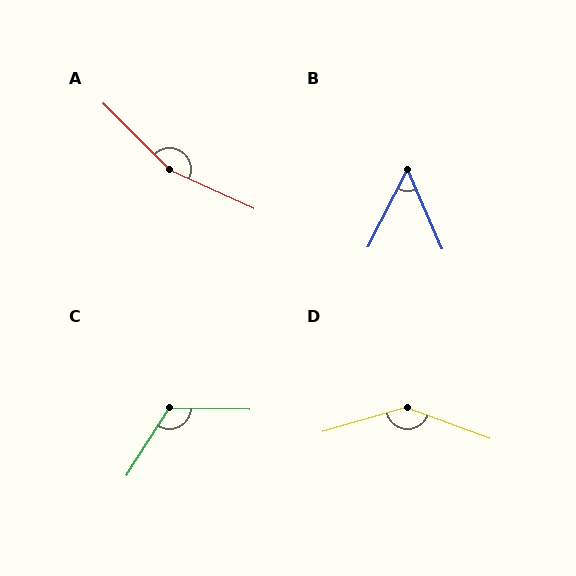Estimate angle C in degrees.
Approximately 121 degrees.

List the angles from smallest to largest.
B (50°), C (121°), D (144°), A (160°).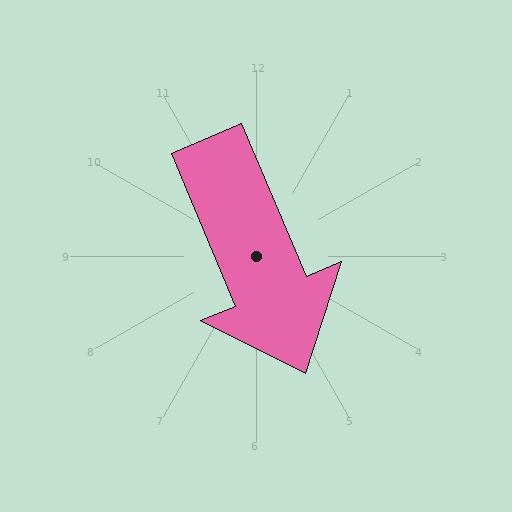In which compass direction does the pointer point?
Southeast.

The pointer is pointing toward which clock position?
Roughly 5 o'clock.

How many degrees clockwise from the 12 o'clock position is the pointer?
Approximately 157 degrees.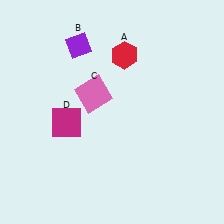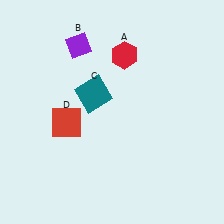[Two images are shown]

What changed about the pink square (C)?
In Image 1, C is pink. In Image 2, it changed to teal.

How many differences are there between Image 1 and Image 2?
There are 2 differences between the two images.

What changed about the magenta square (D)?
In Image 1, D is magenta. In Image 2, it changed to red.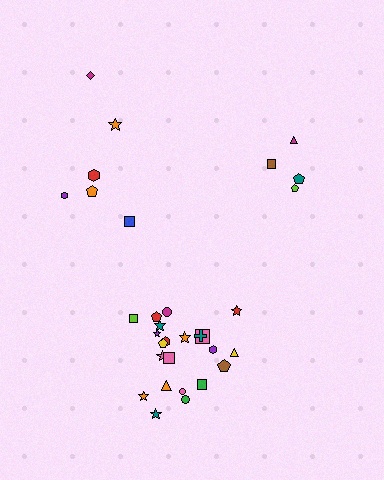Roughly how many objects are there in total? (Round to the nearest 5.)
Roughly 30 objects in total.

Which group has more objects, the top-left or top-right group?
The top-left group.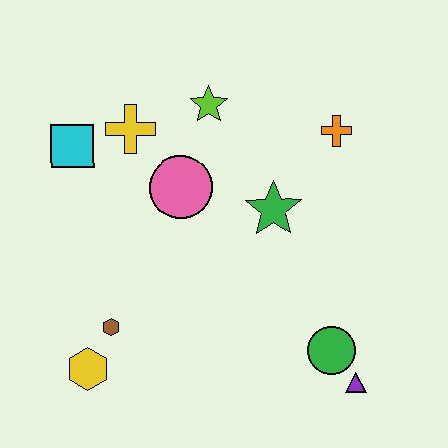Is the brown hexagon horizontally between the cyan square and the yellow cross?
Yes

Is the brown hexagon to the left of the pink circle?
Yes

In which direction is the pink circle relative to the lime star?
The pink circle is below the lime star.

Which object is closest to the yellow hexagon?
The brown hexagon is closest to the yellow hexagon.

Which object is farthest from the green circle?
The cyan square is farthest from the green circle.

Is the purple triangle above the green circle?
No